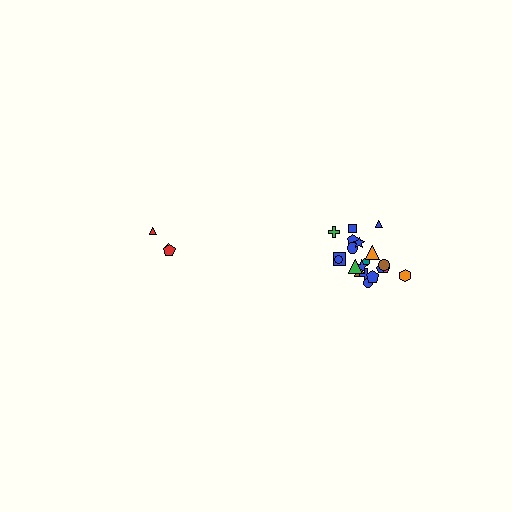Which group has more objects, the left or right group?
The right group.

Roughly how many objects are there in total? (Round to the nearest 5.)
Roughly 25 objects in total.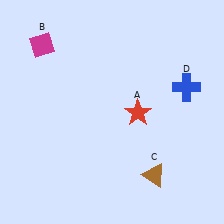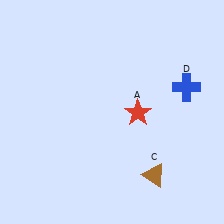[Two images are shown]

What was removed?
The magenta diamond (B) was removed in Image 2.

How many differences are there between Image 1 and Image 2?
There is 1 difference between the two images.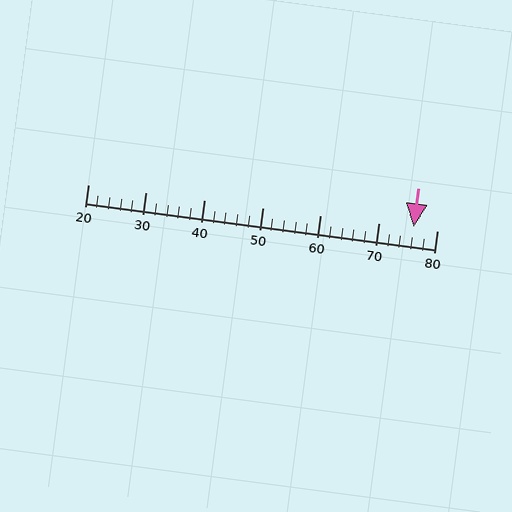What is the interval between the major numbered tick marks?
The major tick marks are spaced 10 units apart.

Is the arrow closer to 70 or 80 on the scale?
The arrow is closer to 80.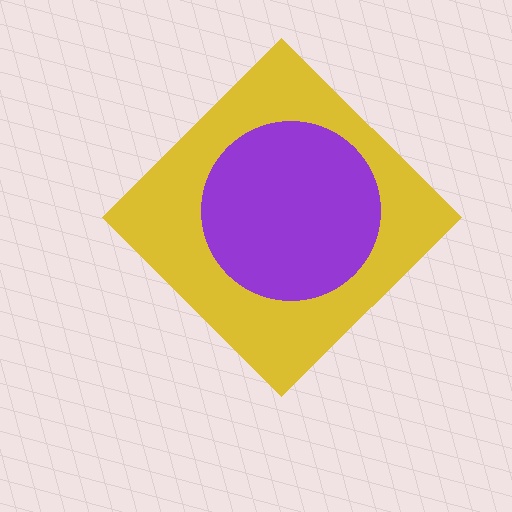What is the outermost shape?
The yellow diamond.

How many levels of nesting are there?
2.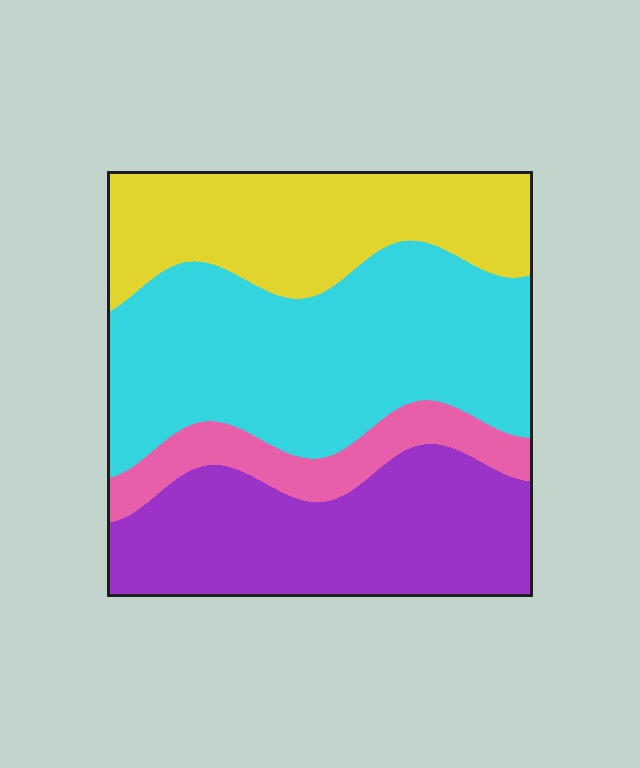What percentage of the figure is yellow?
Yellow covers 24% of the figure.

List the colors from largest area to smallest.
From largest to smallest: cyan, purple, yellow, pink.